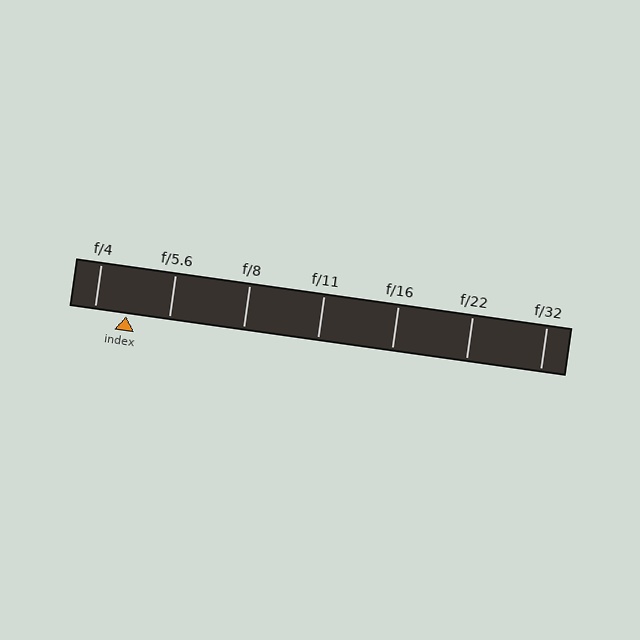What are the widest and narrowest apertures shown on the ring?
The widest aperture shown is f/4 and the narrowest is f/32.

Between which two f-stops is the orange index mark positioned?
The index mark is between f/4 and f/5.6.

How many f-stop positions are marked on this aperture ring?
There are 7 f-stop positions marked.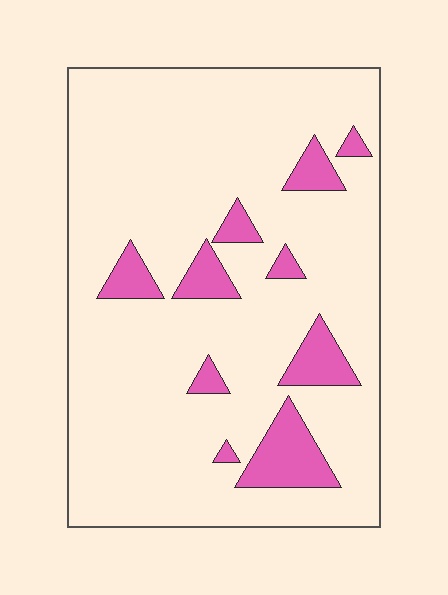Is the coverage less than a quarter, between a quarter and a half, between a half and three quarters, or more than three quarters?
Less than a quarter.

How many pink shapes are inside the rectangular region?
10.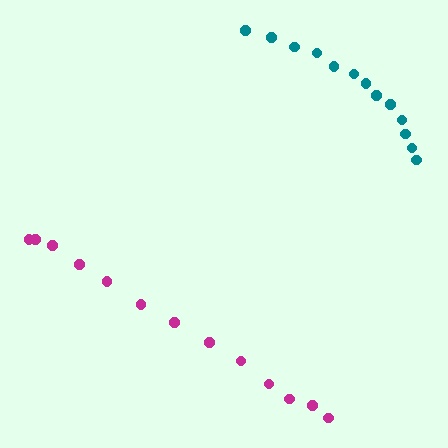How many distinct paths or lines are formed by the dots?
There are 2 distinct paths.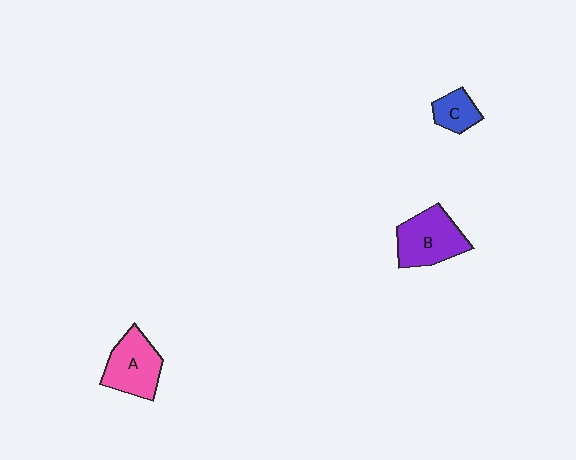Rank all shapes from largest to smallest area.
From largest to smallest: B (purple), A (pink), C (blue).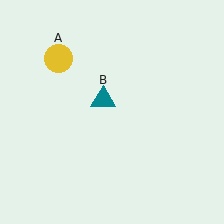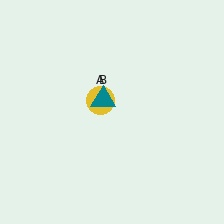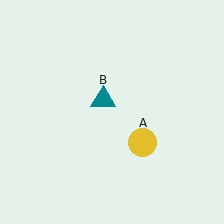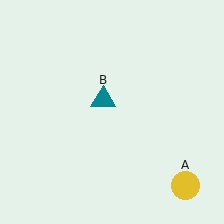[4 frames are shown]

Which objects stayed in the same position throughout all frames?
Teal triangle (object B) remained stationary.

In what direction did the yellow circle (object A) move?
The yellow circle (object A) moved down and to the right.